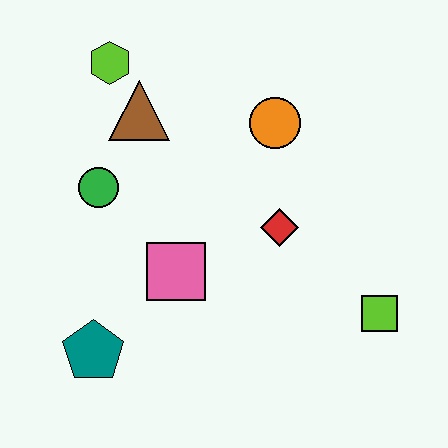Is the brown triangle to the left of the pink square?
Yes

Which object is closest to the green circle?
The brown triangle is closest to the green circle.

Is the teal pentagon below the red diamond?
Yes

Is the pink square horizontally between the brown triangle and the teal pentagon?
No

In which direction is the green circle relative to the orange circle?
The green circle is to the left of the orange circle.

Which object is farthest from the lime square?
The lime hexagon is farthest from the lime square.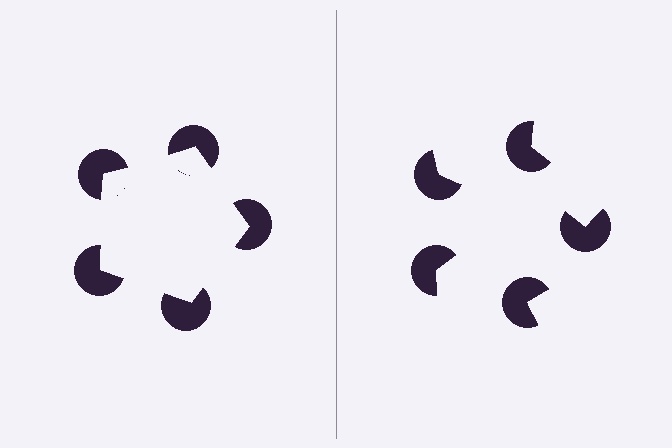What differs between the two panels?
The pac-man discs are positioned identically on both sides; only the wedge orientations differ. On the left they align to a pentagon; on the right they are misaligned.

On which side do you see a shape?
An illusory pentagon appears on the left side. On the right side the wedge cuts are rotated, so no coherent shape forms.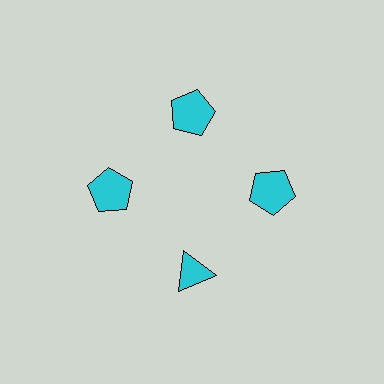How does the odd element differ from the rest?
It has a different shape: triangle instead of pentagon.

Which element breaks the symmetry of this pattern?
The cyan triangle at roughly the 6 o'clock position breaks the symmetry. All other shapes are cyan pentagons.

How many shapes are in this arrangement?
There are 4 shapes arranged in a ring pattern.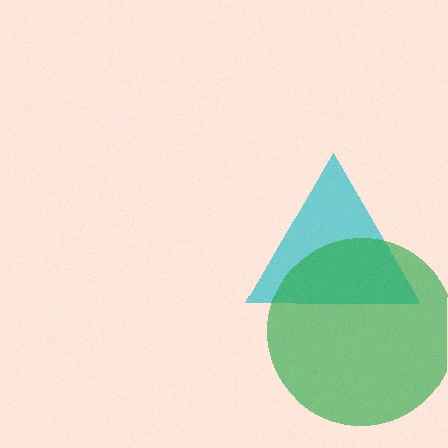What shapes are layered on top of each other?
The layered shapes are: a cyan triangle, a green circle.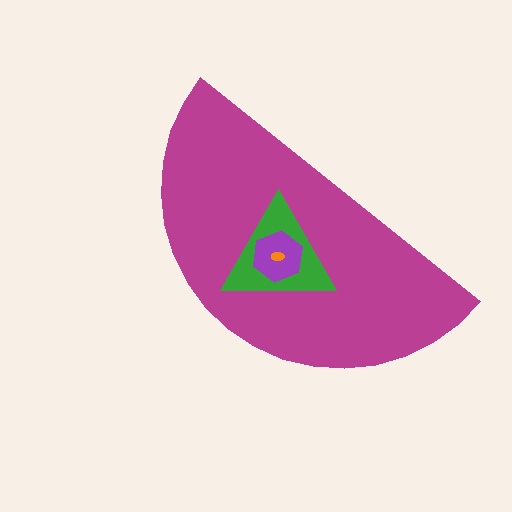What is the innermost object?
The orange ellipse.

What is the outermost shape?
The magenta semicircle.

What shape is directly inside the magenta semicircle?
The green triangle.